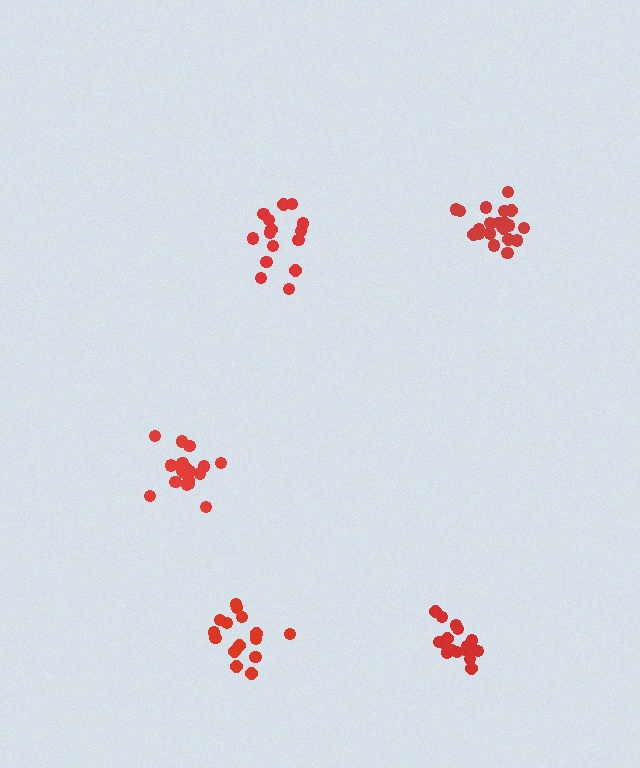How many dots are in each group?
Group 1: 16 dots, Group 2: 20 dots, Group 3: 18 dots, Group 4: 17 dots, Group 5: 15 dots (86 total).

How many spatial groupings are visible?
There are 5 spatial groupings.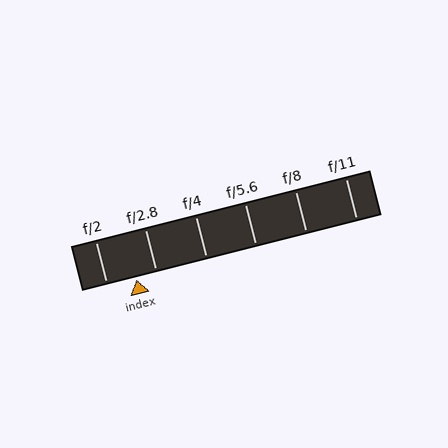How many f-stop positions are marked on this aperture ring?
There are 6 f-stop positions marked.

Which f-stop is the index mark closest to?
The index mark is closest to f/2.8.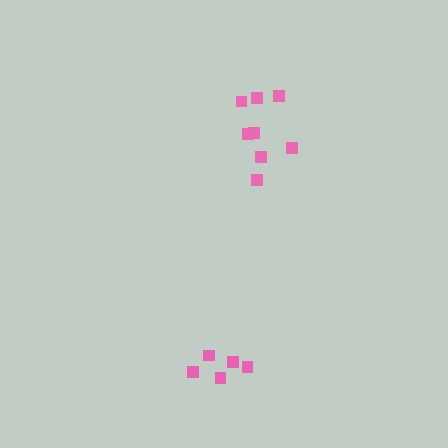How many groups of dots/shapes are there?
There are 2 groups.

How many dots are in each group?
Group 1: 8 dots, Group 2: 5 dots (13 total).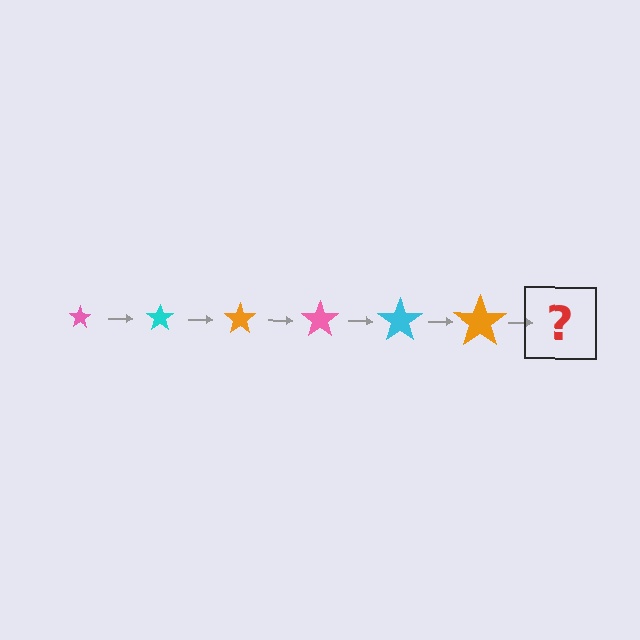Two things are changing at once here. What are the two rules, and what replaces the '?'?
The two rules are that the star grows larger each step and the color cycles through pink, cyan, and orange. The '?' should be a pink star, larger than the previous one.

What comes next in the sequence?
The next element should be a pink star, larger than the previous one.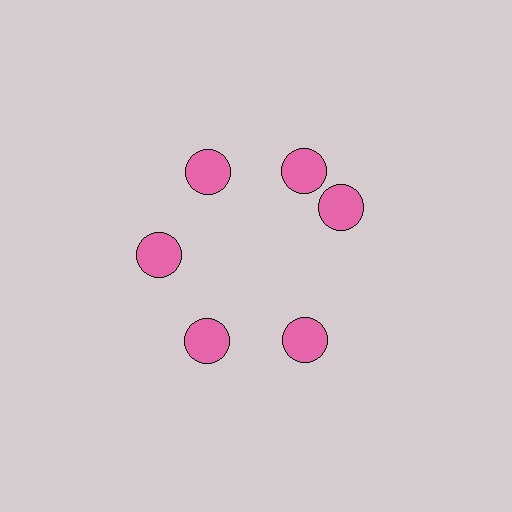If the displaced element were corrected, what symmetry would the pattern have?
It would have 6-fold rotational symmetry — the pattern would map onto itself every 60 degrees.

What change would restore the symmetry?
The symmetry would be restored by rotating it back into even spacing with its neighbors so that all 6 circles sit at equal angles and equal distance from the center.